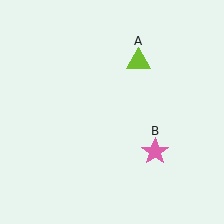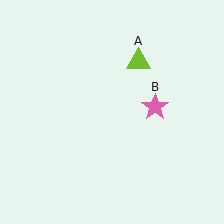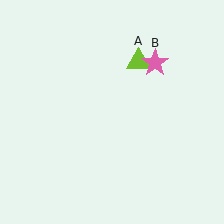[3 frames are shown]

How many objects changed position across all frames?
1 object changed position: pink star (object B).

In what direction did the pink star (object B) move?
The pink star (object B) moved up.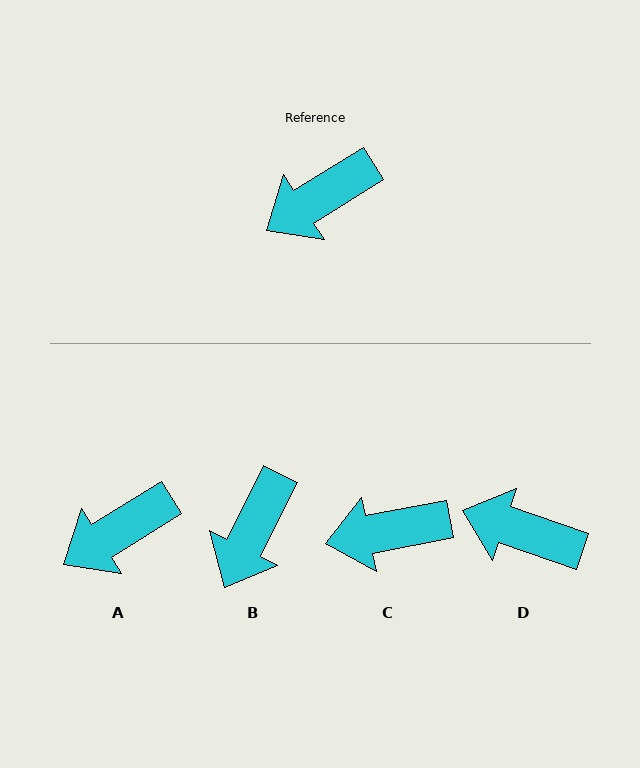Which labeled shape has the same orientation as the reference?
A.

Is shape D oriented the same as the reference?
No, it is off by about 51 degrees.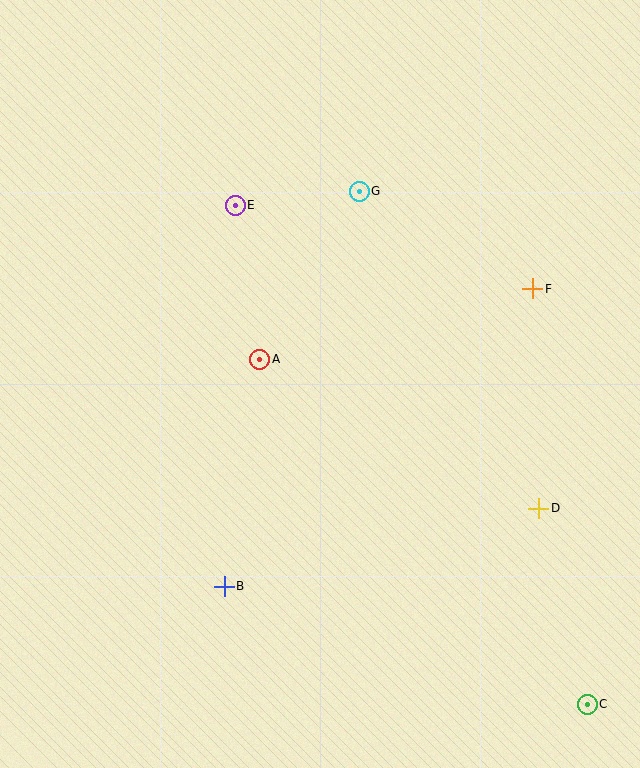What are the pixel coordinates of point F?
Point F is at (533, 289).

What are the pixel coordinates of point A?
Point A is at (260, 359).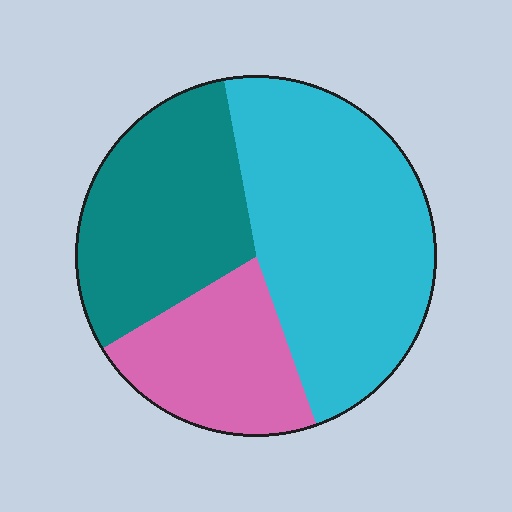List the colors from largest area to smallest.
From largest to smallest: cyan, teal, pink.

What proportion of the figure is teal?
Teal takes up between a quarter and a half of the figure.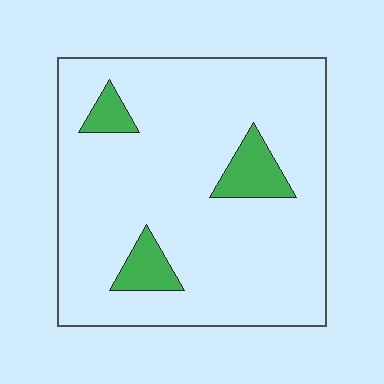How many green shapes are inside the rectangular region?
3.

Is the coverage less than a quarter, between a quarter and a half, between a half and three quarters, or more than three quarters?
Less than a quarter.